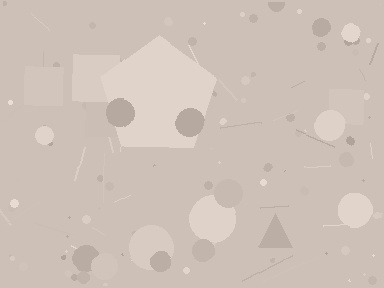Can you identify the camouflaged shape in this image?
The camouflaged shape is a pentagon.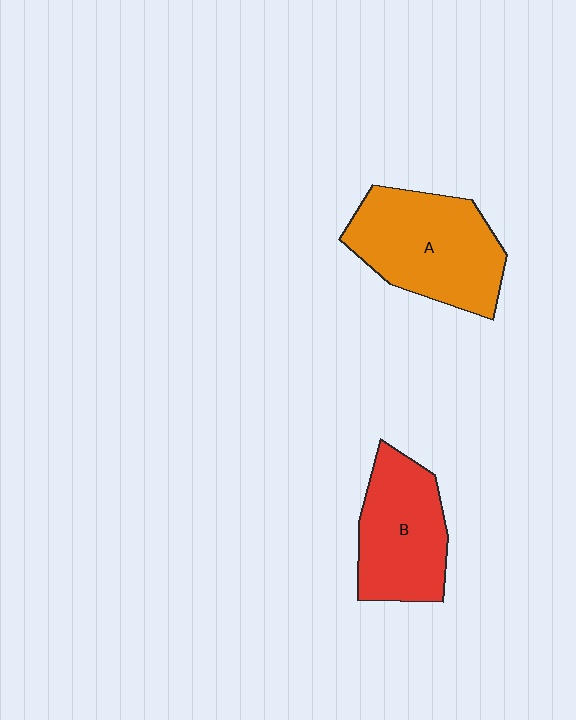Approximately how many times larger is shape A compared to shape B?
Approximately 1.2 times.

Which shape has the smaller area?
Shape B (red).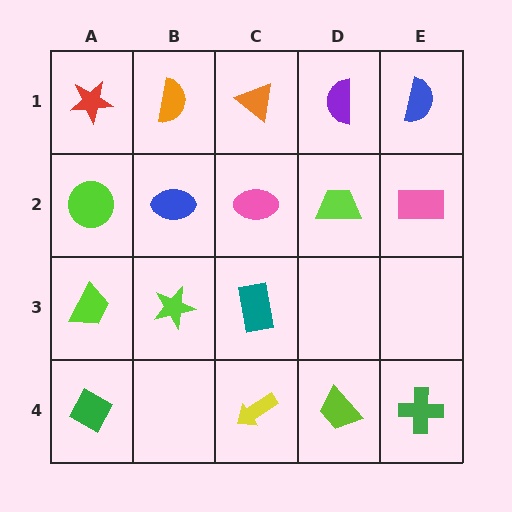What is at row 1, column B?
An orange semicircle.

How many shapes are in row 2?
5 shapes.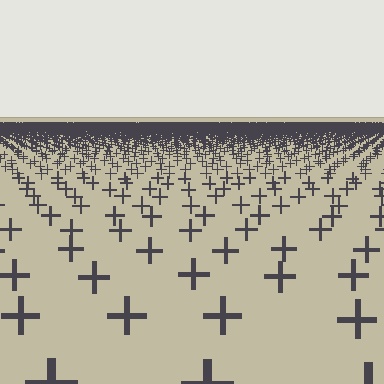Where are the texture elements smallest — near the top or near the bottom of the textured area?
Near the top.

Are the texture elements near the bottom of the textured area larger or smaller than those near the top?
Larger. Near the bottom, elements are closer to the viewer and appear at a bigger on-screen size.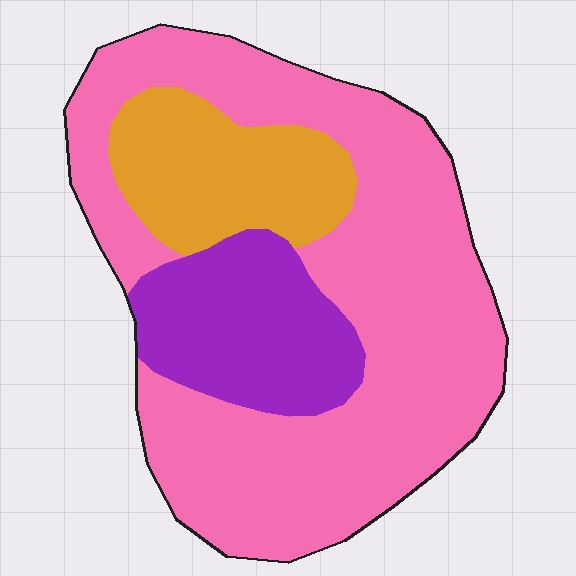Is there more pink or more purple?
Pink.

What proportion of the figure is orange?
Orange covers 17% of the figure.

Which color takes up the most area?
Pink, at roughly 65%.